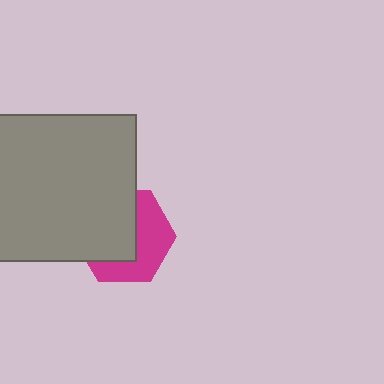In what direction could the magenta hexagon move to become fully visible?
The magenta hexagon could move toward the lower-right. That would shift it out from behind the gray square entirely.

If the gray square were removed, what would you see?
You would see the complete magenta hexagon.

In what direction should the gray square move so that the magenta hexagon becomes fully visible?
The gray square should move toward the upper-left. That is the shortest direction to clear the overlap and leave the magenta hexagon fully visible.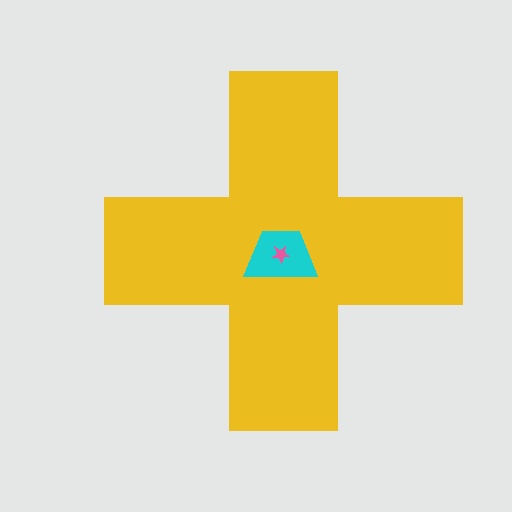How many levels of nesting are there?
3.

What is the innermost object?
The pink star.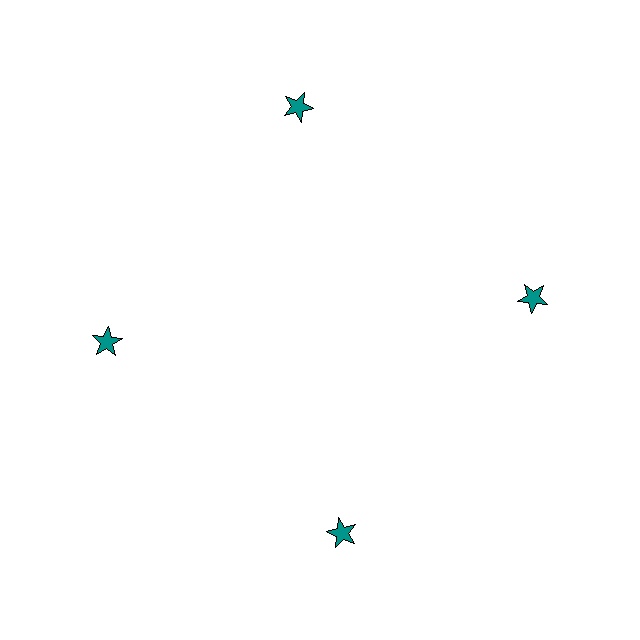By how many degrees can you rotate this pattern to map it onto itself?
The pattern maps onto itself every 90 degrees of rotation.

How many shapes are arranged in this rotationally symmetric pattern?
There are 4 shapes, arranged in 4 groups of 1.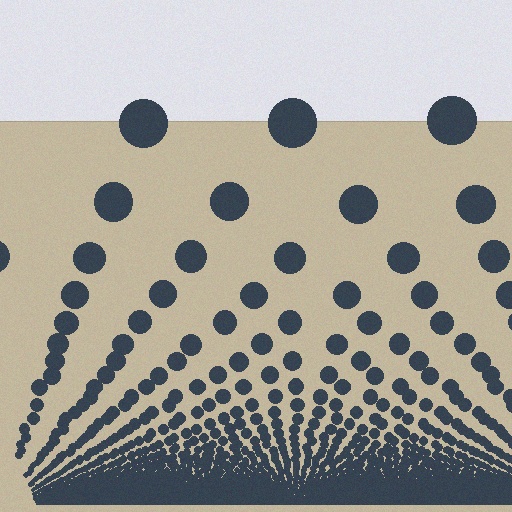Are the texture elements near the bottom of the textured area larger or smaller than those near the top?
Smaller. The gradient is inverted — elements near the bottom are smaller and denser.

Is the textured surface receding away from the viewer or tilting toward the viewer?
The surface appears to tilt toward the viewer. Texture elements get larger and sparser toward the top.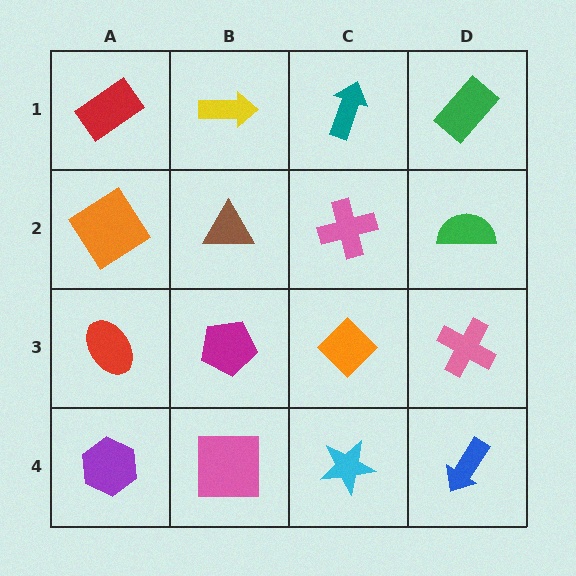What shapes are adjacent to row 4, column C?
An orange diamond (row 3, column C), a pink square (row 4, column B), a blue arrow (row 4, column D).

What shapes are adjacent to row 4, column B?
A magenta pentagon (row 3, column B), a purple hexagon (row 4, column A), a cyan star (row 4, column C).